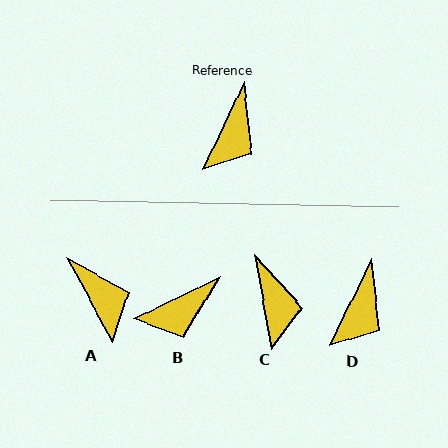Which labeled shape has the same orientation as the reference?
D.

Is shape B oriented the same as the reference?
No, it is off by about 38 degrees.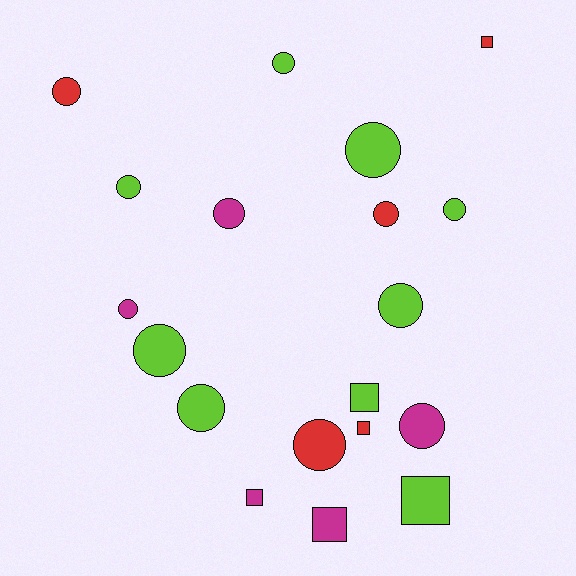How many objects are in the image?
There are 19 objects.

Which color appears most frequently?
Lime, with 9 objects.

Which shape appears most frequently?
Circle, with 13 objects.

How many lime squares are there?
There are 2 lime squares.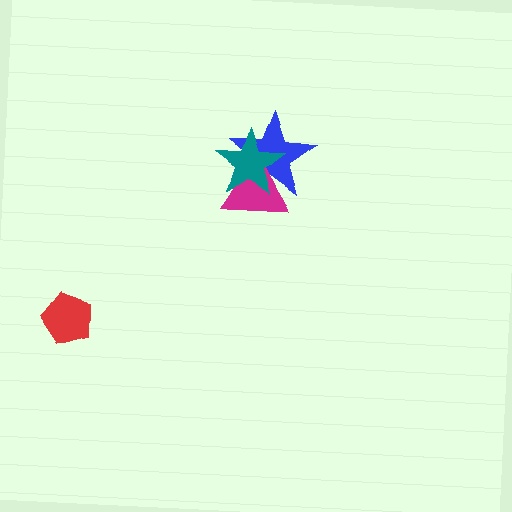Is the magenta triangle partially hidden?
Yes, it is partially covered by another shape.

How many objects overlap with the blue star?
2 objects overlap with the blue star.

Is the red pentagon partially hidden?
No, no other shape covers it.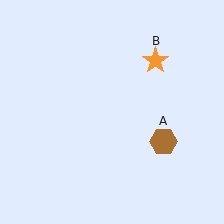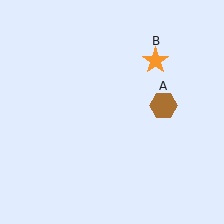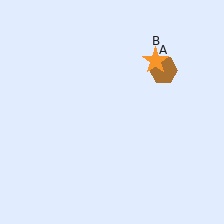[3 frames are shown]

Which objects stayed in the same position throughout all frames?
Orange star (object B) remained stationary.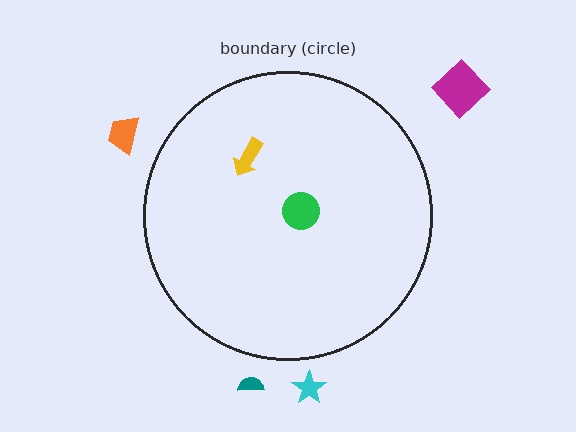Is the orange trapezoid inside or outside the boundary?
Outside.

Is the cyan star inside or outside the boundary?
Outside.